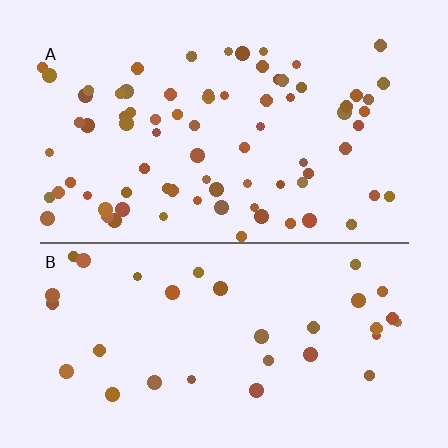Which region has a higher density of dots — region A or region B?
A (the top).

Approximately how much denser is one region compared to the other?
Approximately 2.4× — region A over region B.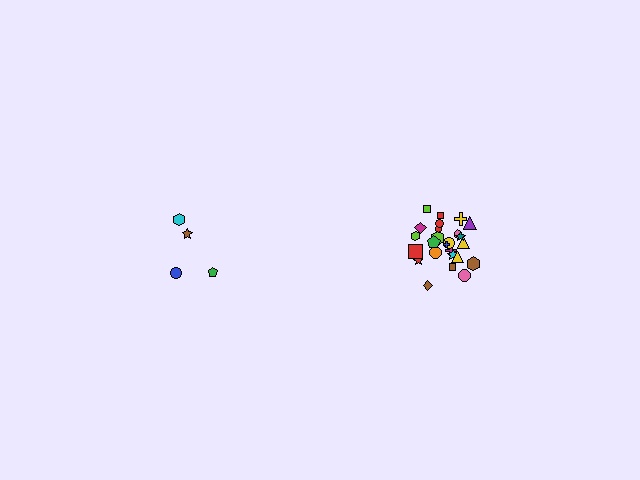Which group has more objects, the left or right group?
The right group.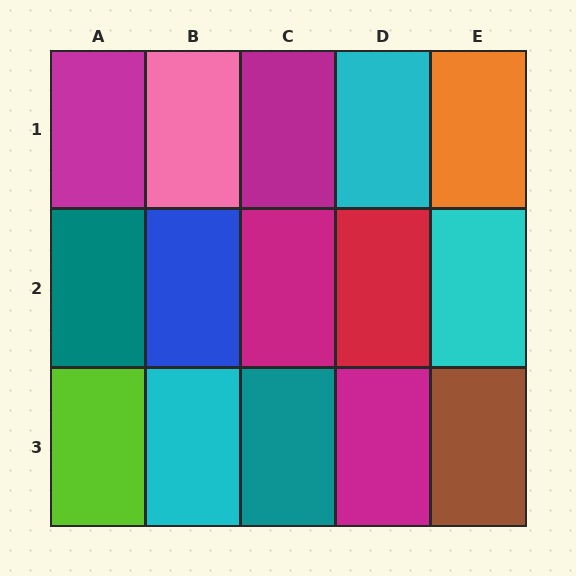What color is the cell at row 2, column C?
Magenta.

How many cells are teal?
2 cells are teal.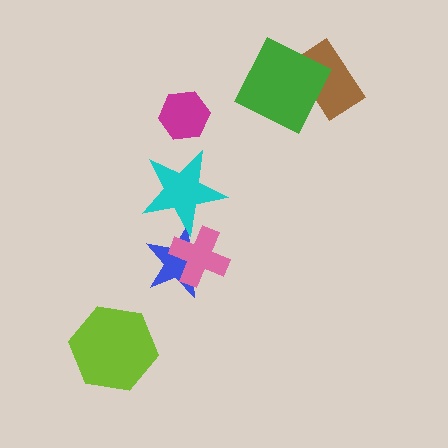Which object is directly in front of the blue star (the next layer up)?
The cyan star is directly in front of the blue star.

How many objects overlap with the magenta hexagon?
0 objects overlap with the magenta hexagon.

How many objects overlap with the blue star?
2 objects overlap with the blue star.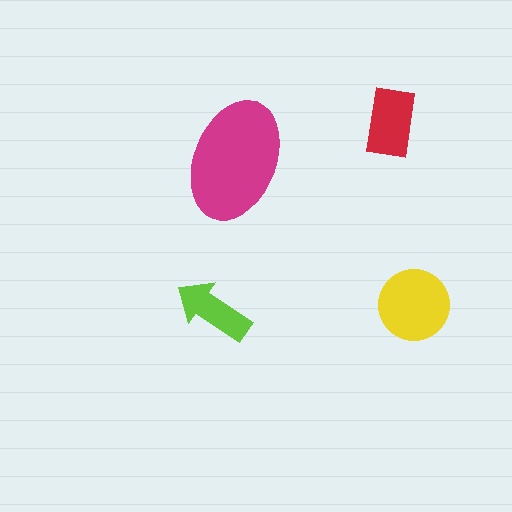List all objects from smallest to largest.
The lime arrow, the red rectangle, the yellow circle, the magenta ellipse.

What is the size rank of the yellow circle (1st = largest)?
2nd.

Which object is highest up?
The red rectangle is topmost.